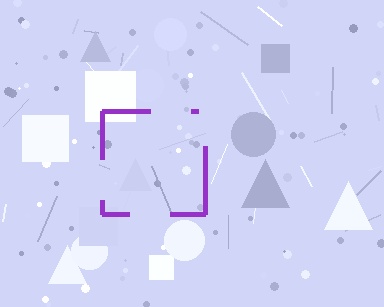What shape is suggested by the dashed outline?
The dashed outline suggests a square.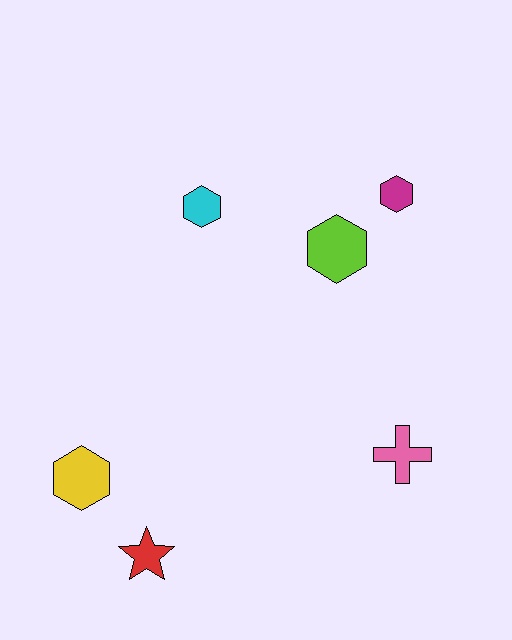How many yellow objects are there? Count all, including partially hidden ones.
There is 1 yellow object.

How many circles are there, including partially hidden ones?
There are no circles.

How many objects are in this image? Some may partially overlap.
There are 6 objects.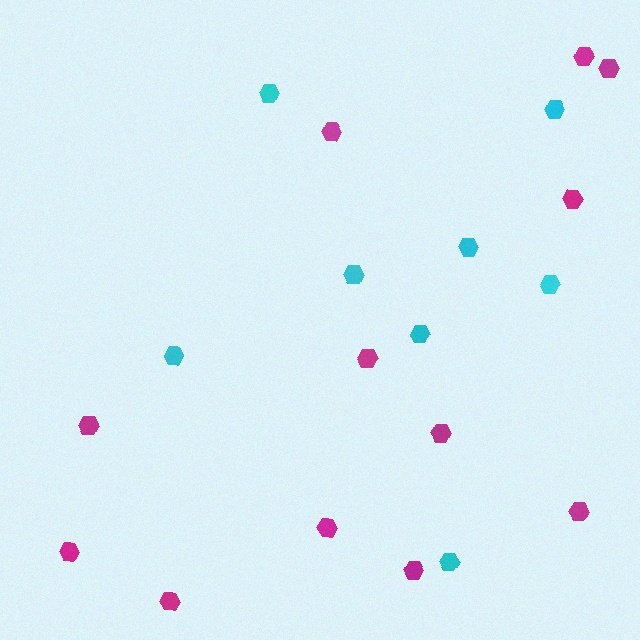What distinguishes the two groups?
There are 2 groups: one group of cyan hexagons (8) and one group of magenta hexagons (12).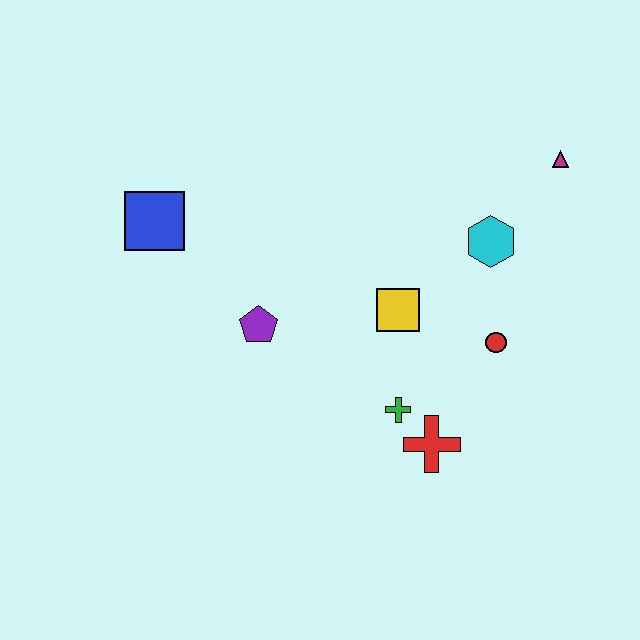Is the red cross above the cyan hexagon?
No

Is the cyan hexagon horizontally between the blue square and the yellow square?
No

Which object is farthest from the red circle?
The blue square is farthest from the red circle.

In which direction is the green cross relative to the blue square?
The green cross is to the right of the blue square.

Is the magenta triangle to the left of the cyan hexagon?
No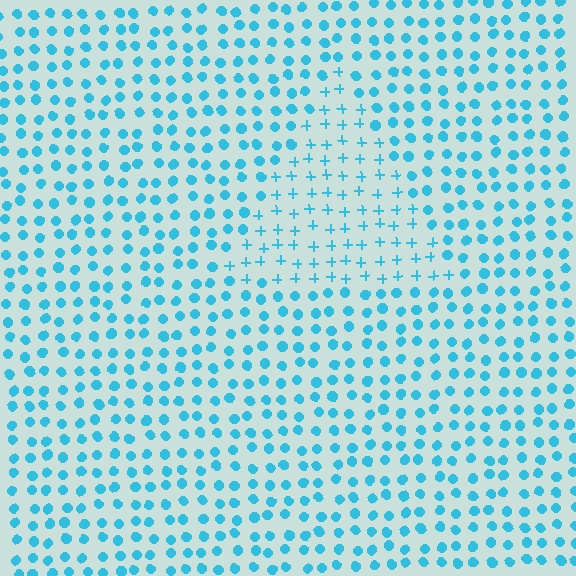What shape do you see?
I see a triangle.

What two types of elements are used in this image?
The image uses plus signs inside the triangle region and circles outside it.